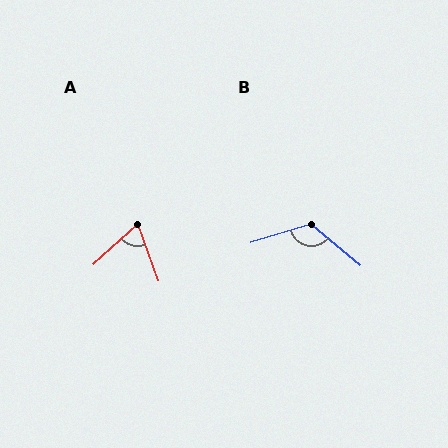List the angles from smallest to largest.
A (67°), B (124°).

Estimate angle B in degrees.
Approximately 124 degrees.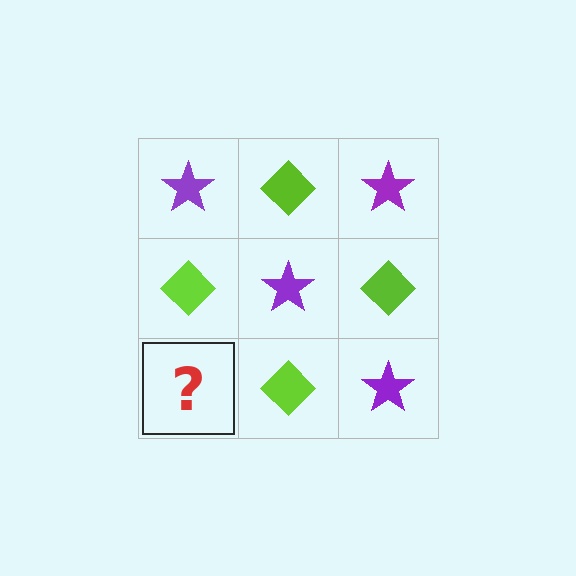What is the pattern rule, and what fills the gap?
The rule is that it alternates purple star and lime diamond in a checkerboard pattern. The gap should be filled with a purple star.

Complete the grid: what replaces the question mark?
The question mark should be replaced with a purple star.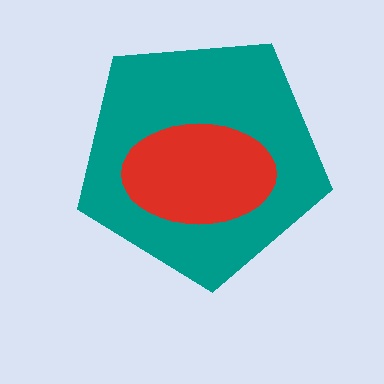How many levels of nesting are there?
2.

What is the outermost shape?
The teal pentagon.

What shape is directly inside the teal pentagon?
The red ellipse.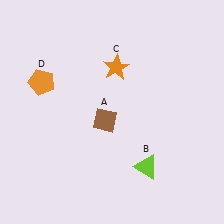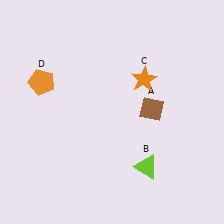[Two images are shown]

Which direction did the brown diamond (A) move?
The brown diamond (A) moved right.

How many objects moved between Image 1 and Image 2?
2 objects moved between the two images.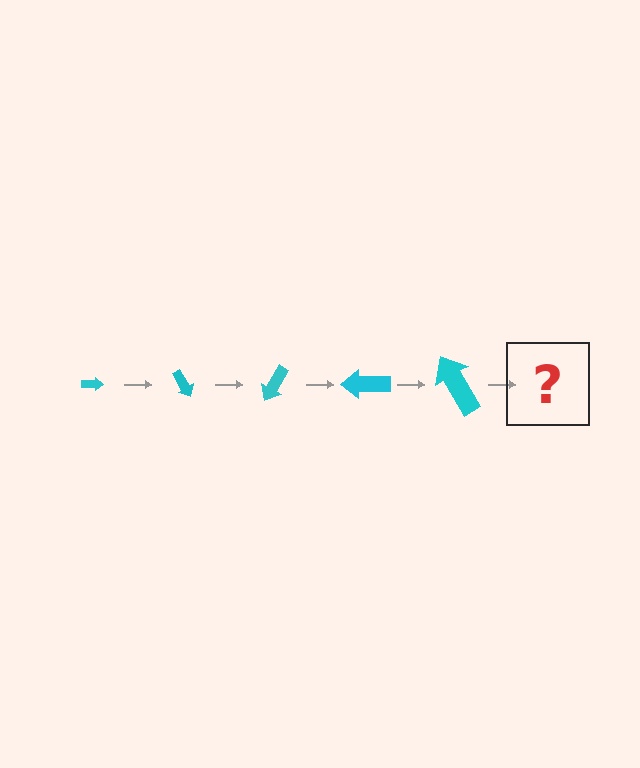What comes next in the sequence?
The next element should be an arrow, larger than the previous one and rotated 300 degrees from the start.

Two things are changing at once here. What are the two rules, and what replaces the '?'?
The two rules are that the arrow grows larger each step and it rotates 60 degrees each step. The '?' should be an arrow, larger than the previous one and rotated 300 degrees from the start.